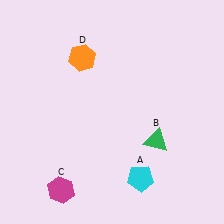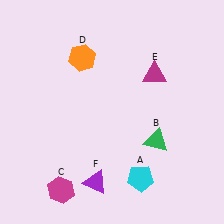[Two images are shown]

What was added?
A magenta triangle (E), a purple triangle (F) were added in Image 2.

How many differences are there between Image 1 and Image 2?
There are 2 differences between the two images.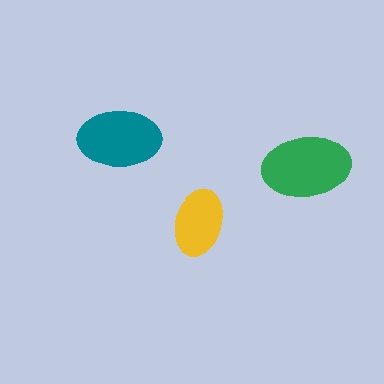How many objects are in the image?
There are 3 objects in the image.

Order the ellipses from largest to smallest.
the green one, the teal one, the yellow one.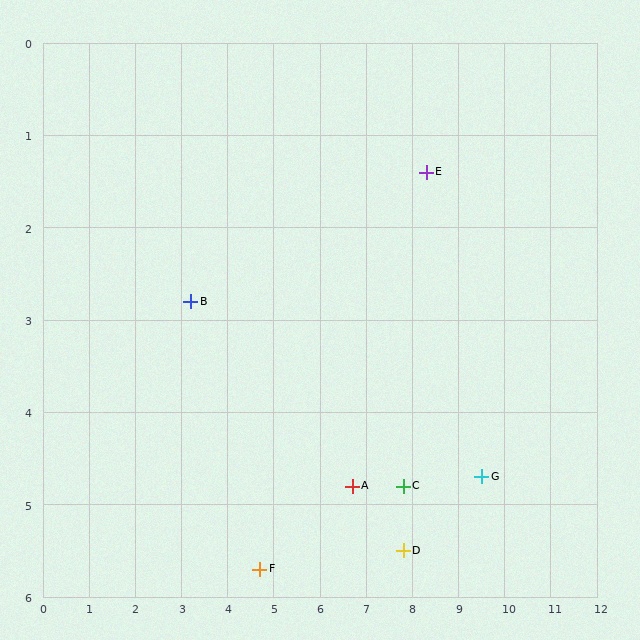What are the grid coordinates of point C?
Point C is at approximately (7.8, 4.8).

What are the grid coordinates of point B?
Point B is at approximately (3.2, 2.8).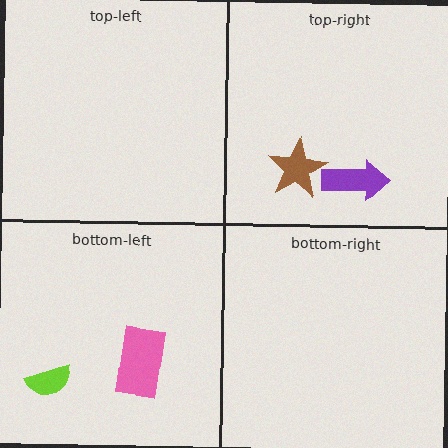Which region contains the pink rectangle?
The bottom-left region.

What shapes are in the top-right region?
The purple arrow, the brown star.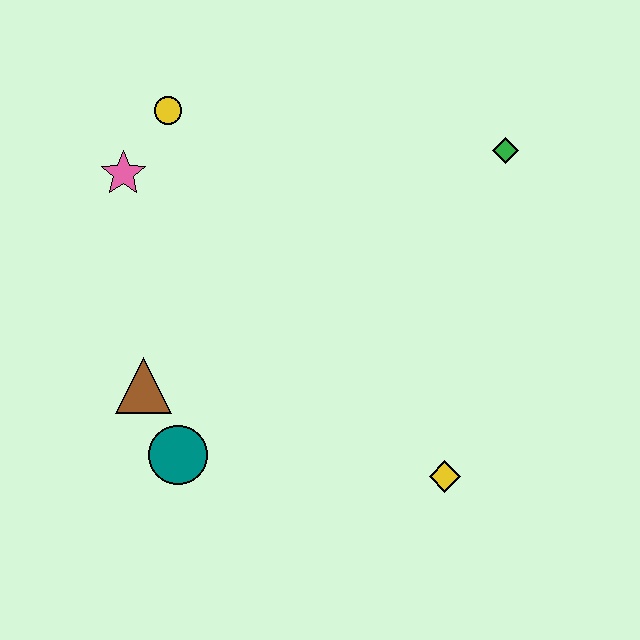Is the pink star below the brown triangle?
No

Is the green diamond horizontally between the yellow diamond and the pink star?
No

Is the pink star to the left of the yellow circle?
Yes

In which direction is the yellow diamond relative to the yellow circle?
The yellow diamond is below the yellow circle.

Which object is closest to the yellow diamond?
The teal circle is closest to the yellow diamond.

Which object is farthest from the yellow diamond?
The yellow circle is farthest from the yellow diamond.